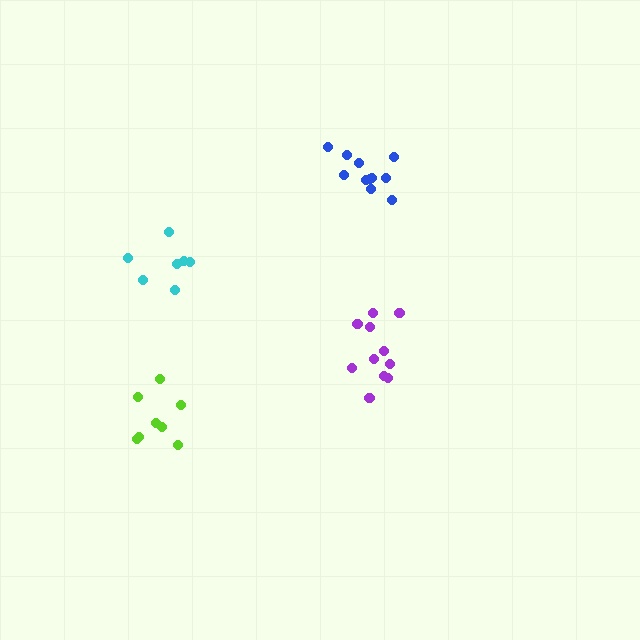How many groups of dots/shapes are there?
There are 4 groups.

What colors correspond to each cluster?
The clusters are colored: blue, lime, cyan, purple.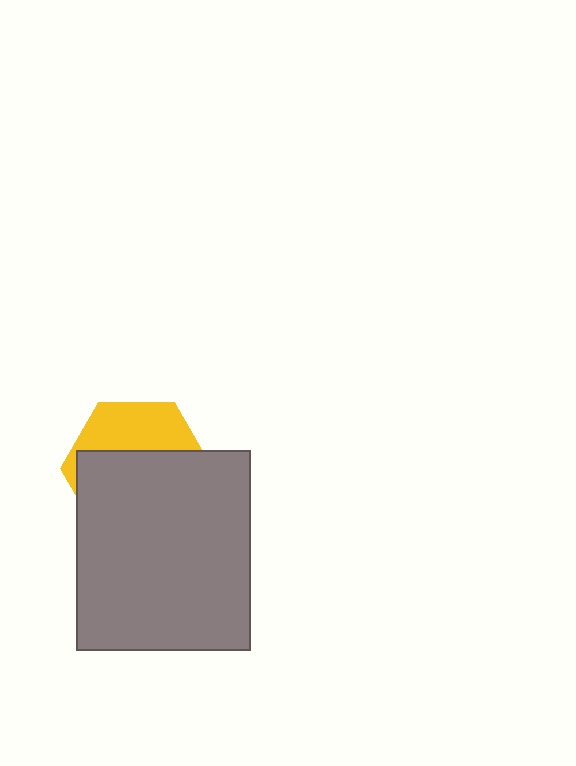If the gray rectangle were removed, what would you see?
You would see the complete yellow hexagon.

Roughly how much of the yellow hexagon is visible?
A small part of it is visible (roughly 35%).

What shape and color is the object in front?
The object in front is a gray rectangle.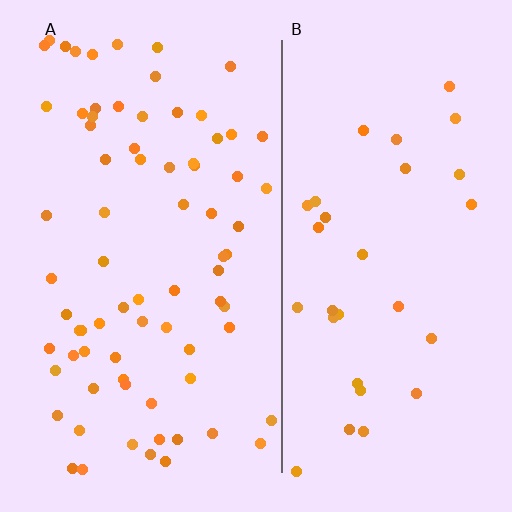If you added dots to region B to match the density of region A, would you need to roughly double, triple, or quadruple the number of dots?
Approximately double.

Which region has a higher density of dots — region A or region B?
A (the left).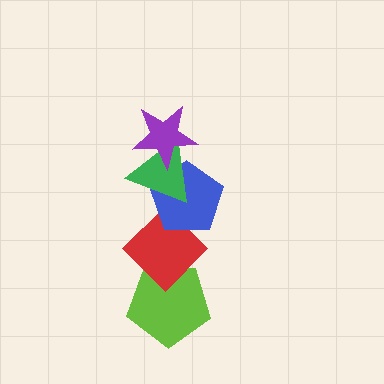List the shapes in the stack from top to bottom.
From top to bottom: the purple star, the green triangle, the blue pentagon, the red diamond, the lime pentagon.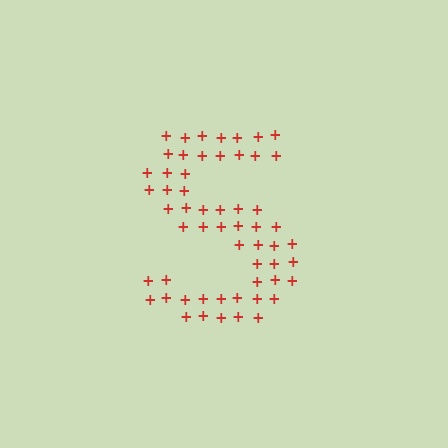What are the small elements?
The small elements are plus signs.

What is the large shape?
The large shape is the letter S.